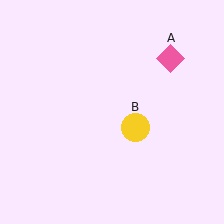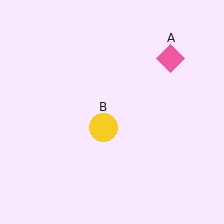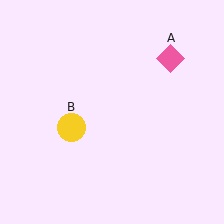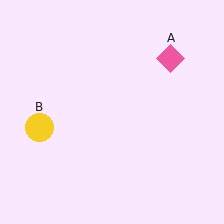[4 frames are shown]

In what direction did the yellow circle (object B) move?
The yellow circle (object B) moved left.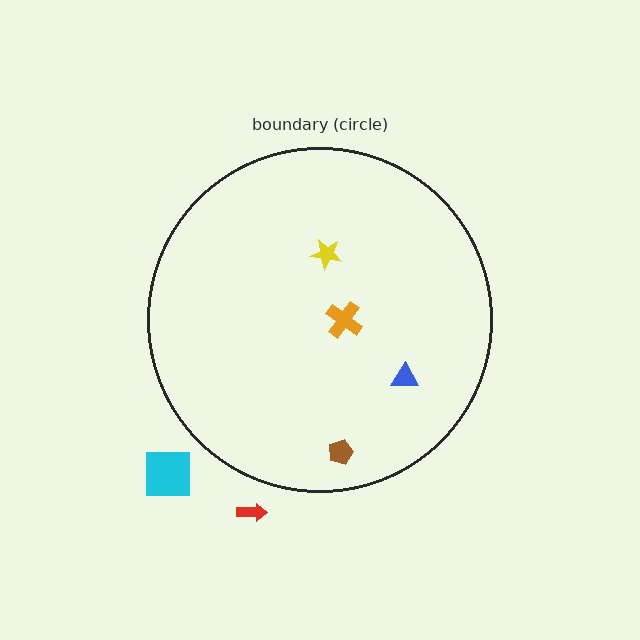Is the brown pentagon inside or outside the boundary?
Inside.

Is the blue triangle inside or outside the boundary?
Inside.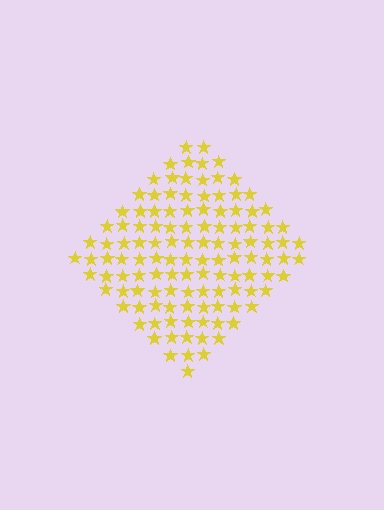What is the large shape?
The large shape is a diamond.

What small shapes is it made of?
It is made of small stars.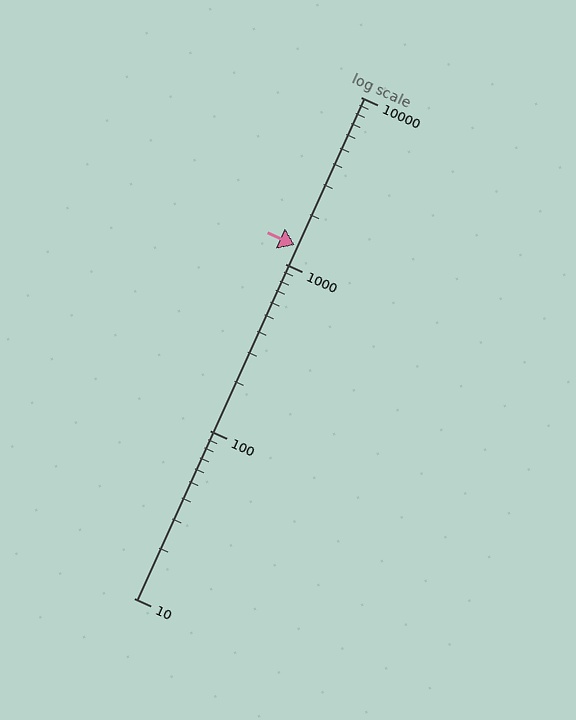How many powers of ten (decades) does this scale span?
The scale spans 3 decades, from 10 to 10000.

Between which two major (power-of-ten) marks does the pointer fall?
The pointer is between 1000 and 10000.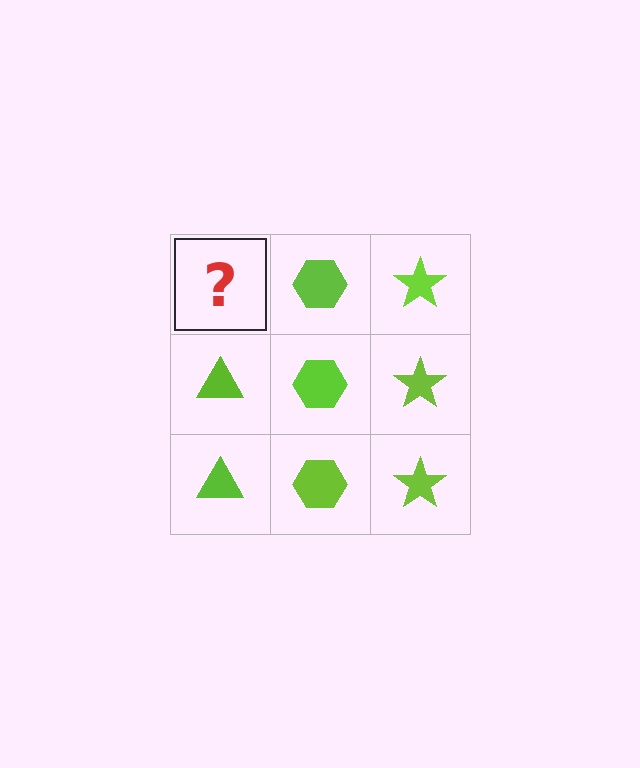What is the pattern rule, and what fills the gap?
The rule is that each column has a consistent shape. The gap should be filled with a lime triangle.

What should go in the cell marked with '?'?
The missing cell should contain a lime triangle.